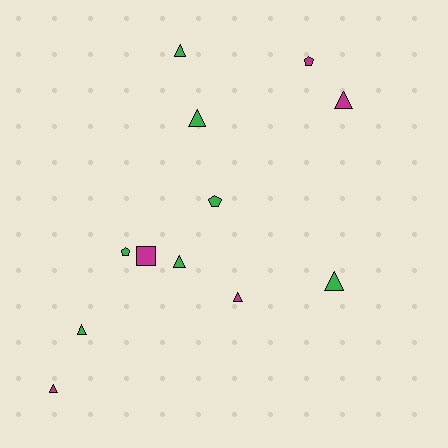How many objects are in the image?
There are 12 objects.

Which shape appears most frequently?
Triangle, with 8 objects.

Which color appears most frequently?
Green, with 7 objects.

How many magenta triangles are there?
There are 3 magenta triangles.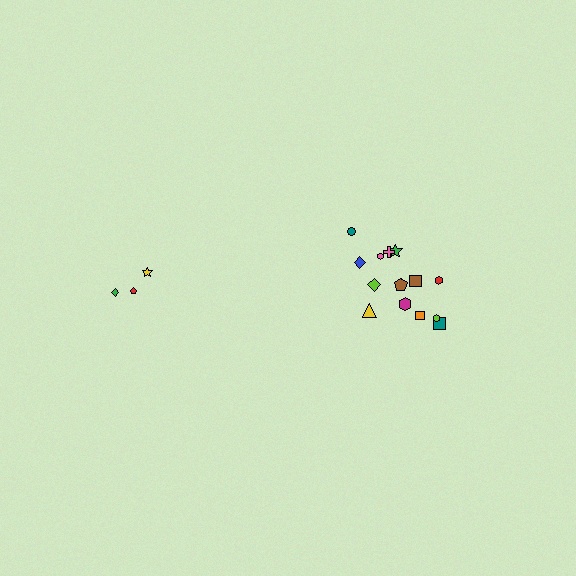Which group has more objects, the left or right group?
The right group.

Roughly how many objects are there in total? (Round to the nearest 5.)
Roughly 20 objects in total.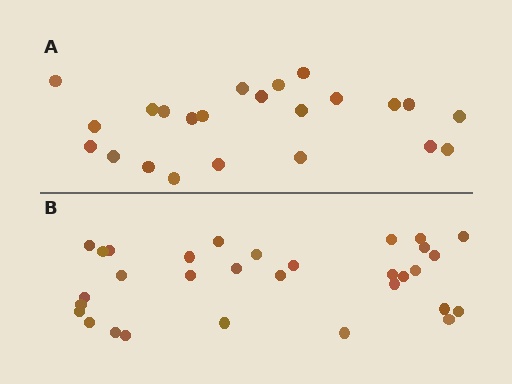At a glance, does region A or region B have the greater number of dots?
Region B (the bottom region) has more dots.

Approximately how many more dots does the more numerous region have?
Region B has roughly 8 or so more dots than region A.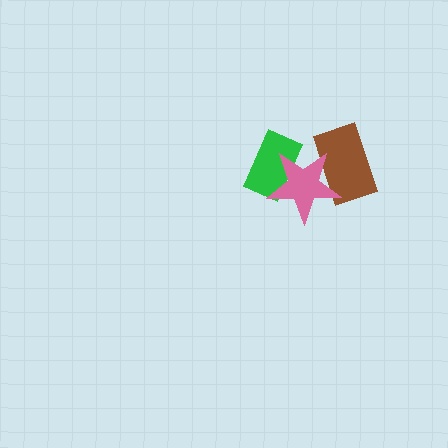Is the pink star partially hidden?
No, no other shape covers it.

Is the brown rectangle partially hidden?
Yes, it is partially covered by another shape.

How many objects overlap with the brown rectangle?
1 object overlaps with the brown rectangle.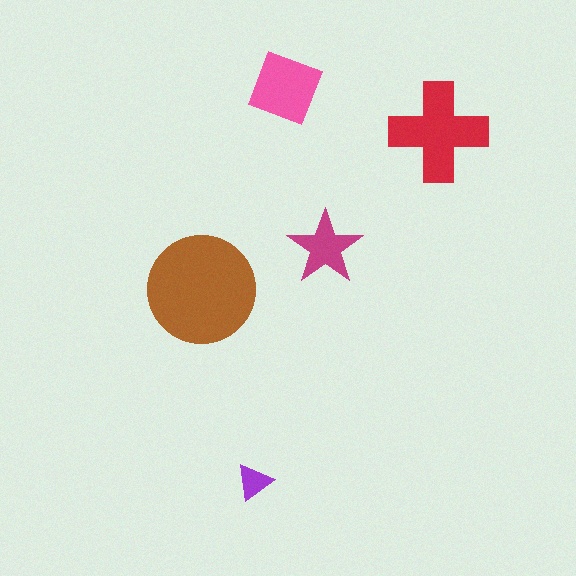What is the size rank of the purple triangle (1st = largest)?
5th.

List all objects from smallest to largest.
The purple triangle, the magenta star, the pink square, the red cross, the brown circle.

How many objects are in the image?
There are 5 objects in the image.